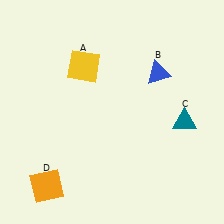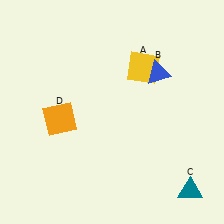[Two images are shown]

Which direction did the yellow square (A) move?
The yellow square (A) moved right.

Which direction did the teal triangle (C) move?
The teal triangle (C) moved down.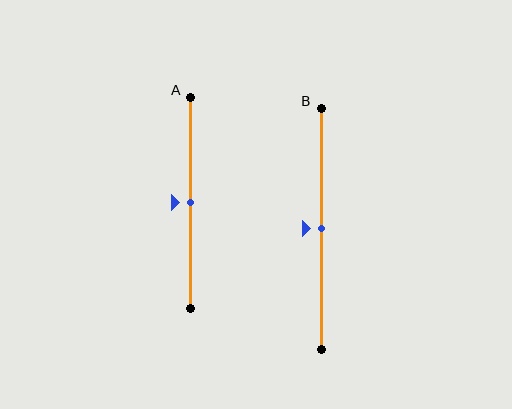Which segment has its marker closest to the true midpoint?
Segment A has its marker closest to the true midpoint.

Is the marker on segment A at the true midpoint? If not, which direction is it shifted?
Yes, the marker on segment A is at the true midpoint.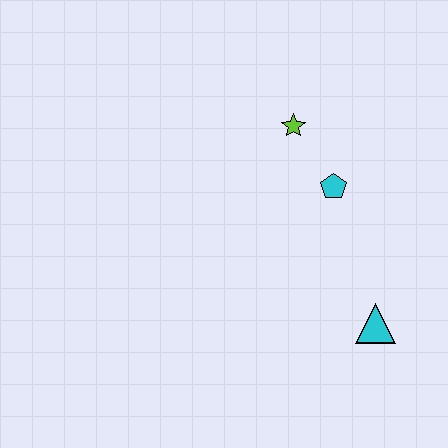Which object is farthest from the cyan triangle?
The lime star is farthest from the cyan triangle.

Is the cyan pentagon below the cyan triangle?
No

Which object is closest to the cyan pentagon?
The lime star is closest to the cyan pentagon.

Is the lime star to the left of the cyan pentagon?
Yes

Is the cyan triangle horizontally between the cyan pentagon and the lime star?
No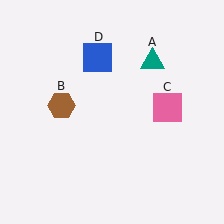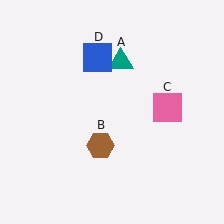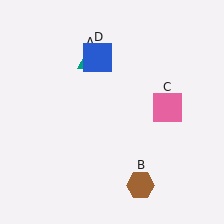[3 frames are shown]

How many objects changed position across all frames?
2 objects changed position: teal triangle (object A), brown hexagon (object B).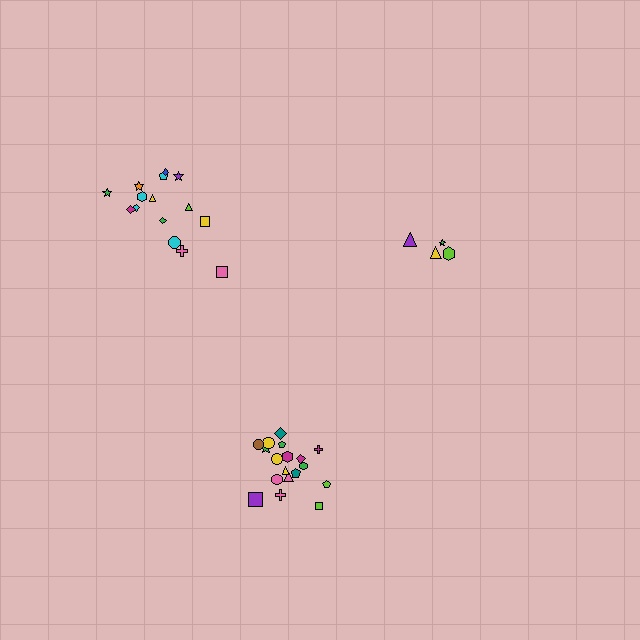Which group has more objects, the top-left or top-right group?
The top-left group.